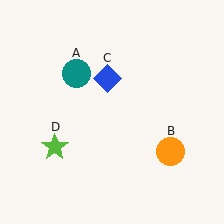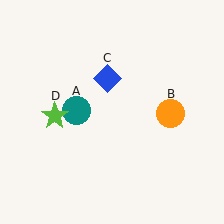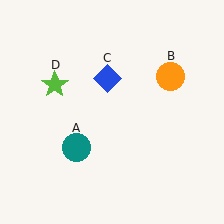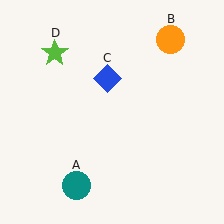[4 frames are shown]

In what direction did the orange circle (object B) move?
The orange circle (object B) moved up.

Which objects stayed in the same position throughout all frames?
Blue diamond (object C) remained stationary.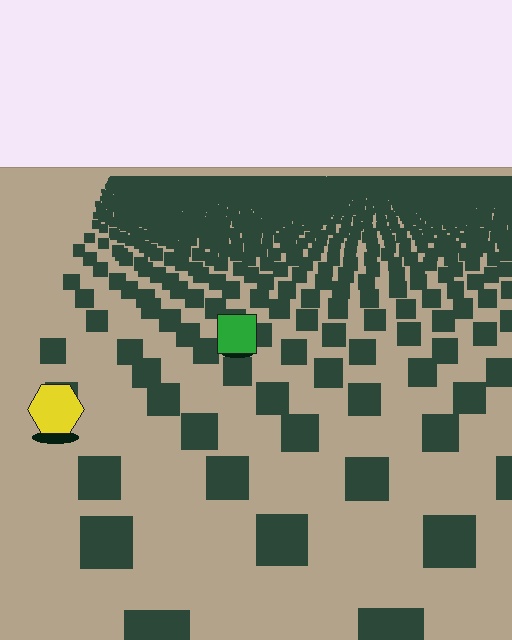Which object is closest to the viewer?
The yellow hexagon is closest. The texture marks near it are larger and more spread out.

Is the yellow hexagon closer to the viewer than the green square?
Yes. The yellow hexagon is closer — you can tell from the texture gradient: the ground texture is coarser near it.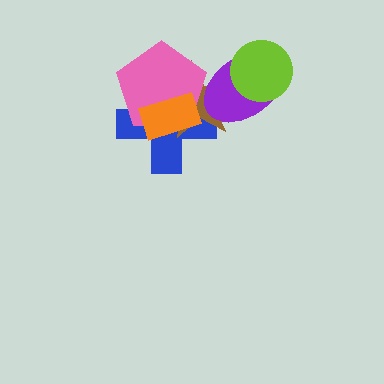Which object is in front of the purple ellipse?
The lime circle is in front of the purple ellipse.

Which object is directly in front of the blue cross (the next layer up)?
The brown star is directly in front of the blue cross.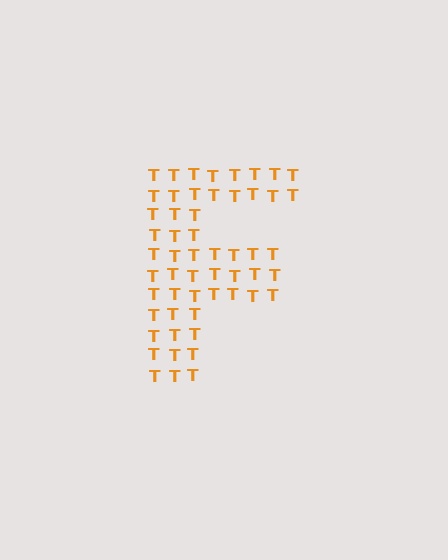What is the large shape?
The large shape is the letter F.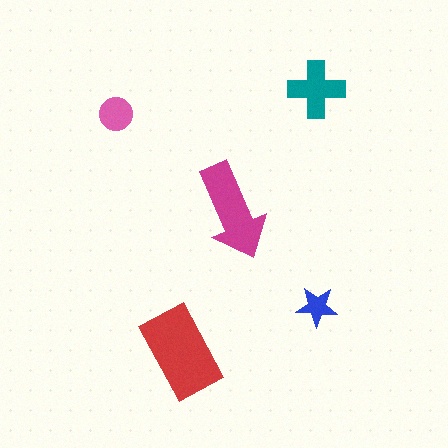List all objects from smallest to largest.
The blue star, the pink circle, the teal cross, the magenta arrow, the red rectangle.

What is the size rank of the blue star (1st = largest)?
5th.